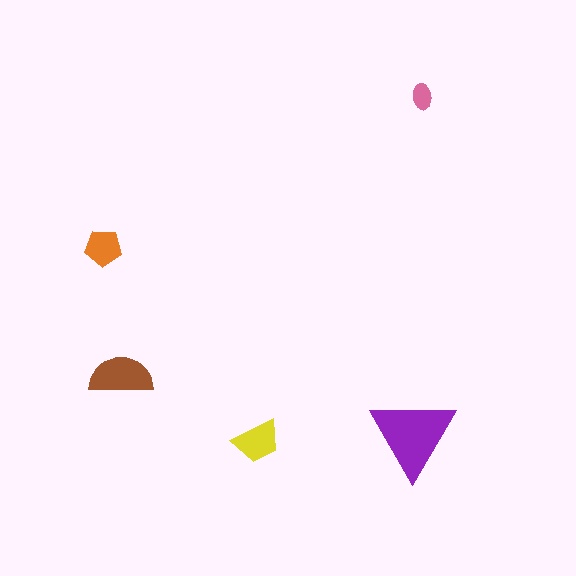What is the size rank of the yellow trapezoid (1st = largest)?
3rd.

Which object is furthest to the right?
The pink ellipse is rightmost.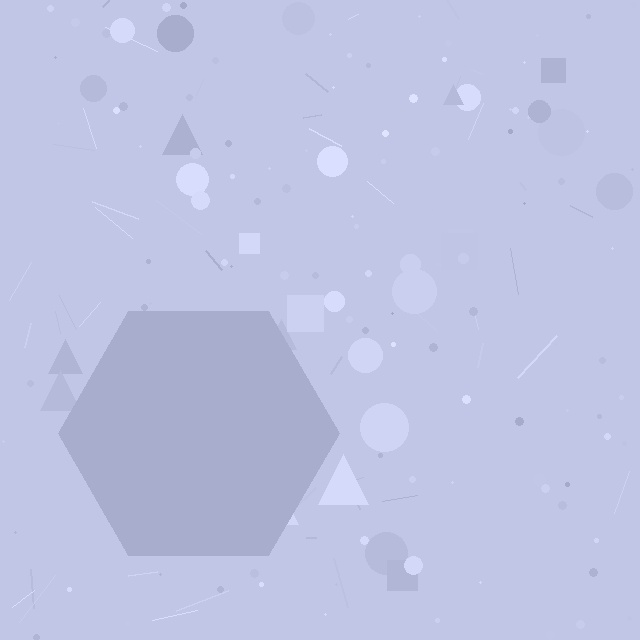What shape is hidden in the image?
A hexagon is hidden in the image.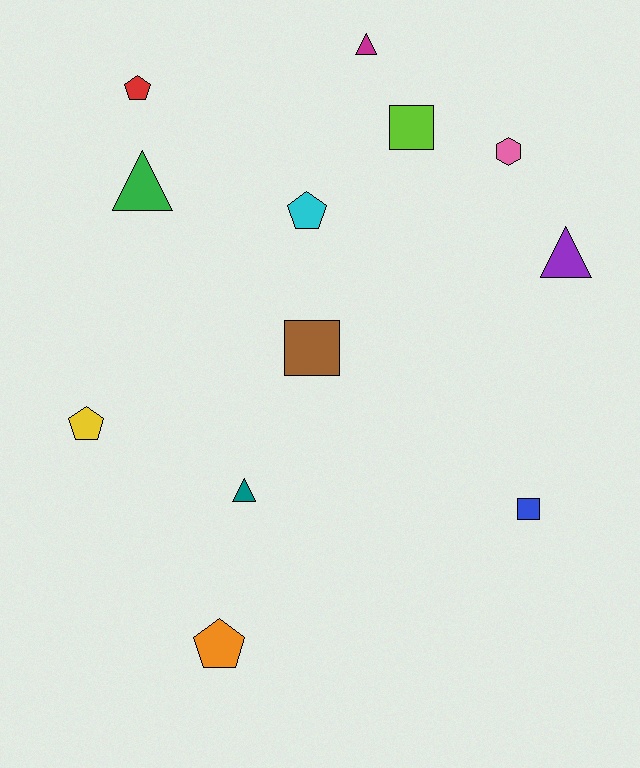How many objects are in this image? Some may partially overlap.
There are 12 objects.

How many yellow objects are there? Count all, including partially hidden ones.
There is 1 yellow object.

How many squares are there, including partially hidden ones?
There are 3 squares.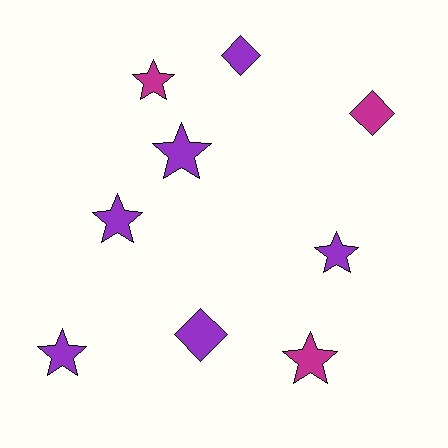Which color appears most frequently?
Purple, with 6 objects.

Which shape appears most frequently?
Star, with 6 objects.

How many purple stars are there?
There are 4 purple stars.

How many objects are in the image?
There are 9 objects.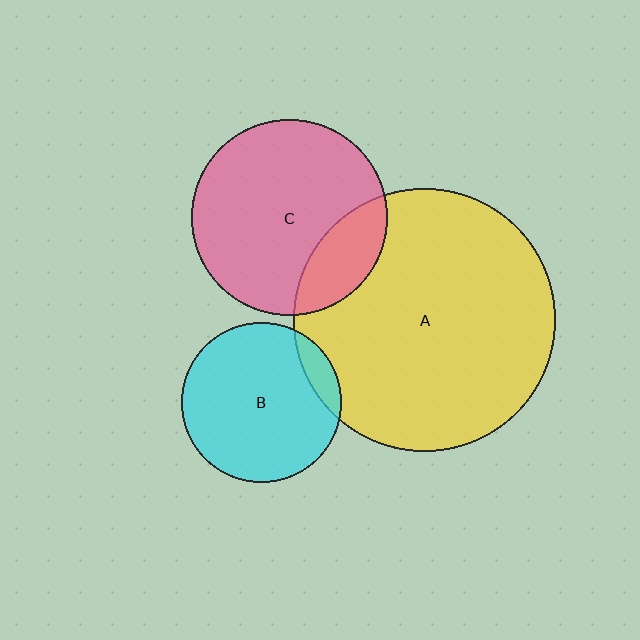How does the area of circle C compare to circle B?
Approximately 1.5 times.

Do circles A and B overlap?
Yes.